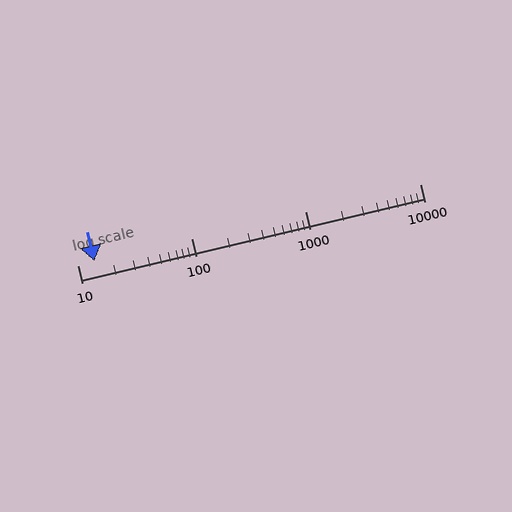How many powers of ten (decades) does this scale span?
The scale spans 3 decades, from 10 to 10000.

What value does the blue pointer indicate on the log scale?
The pointer indicates approximately 14.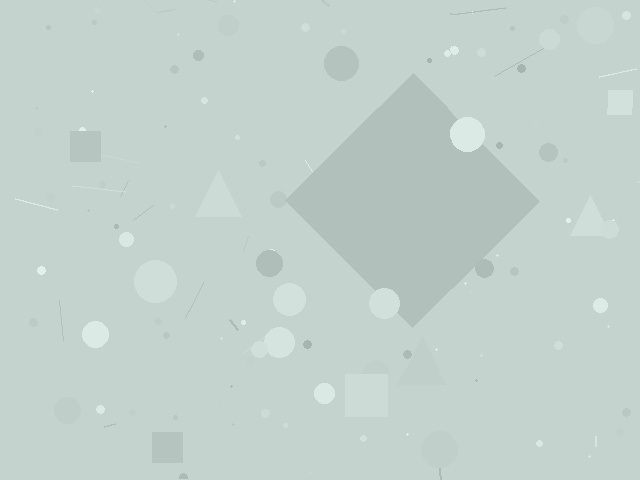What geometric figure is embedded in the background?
A diamond is embedded in the background.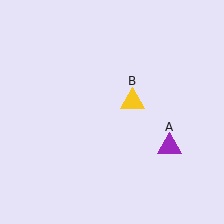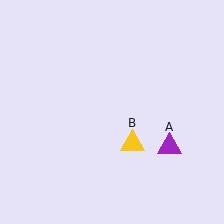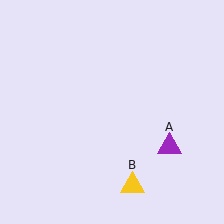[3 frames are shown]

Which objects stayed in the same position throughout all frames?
Purple triangle (object A) remained stationary.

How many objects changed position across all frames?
1 object changed position: yellow triangle (object B).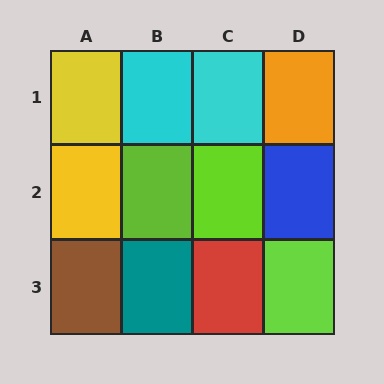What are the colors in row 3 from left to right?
Brown, teal, red, lime.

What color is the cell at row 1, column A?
Yellow.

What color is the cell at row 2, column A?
Yellow.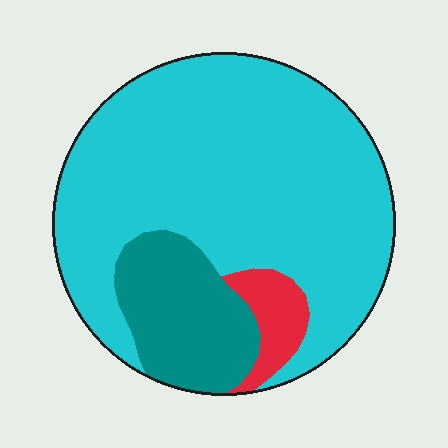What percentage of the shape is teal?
Teal takes up less than a quarter of the shape.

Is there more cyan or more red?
Cyan.